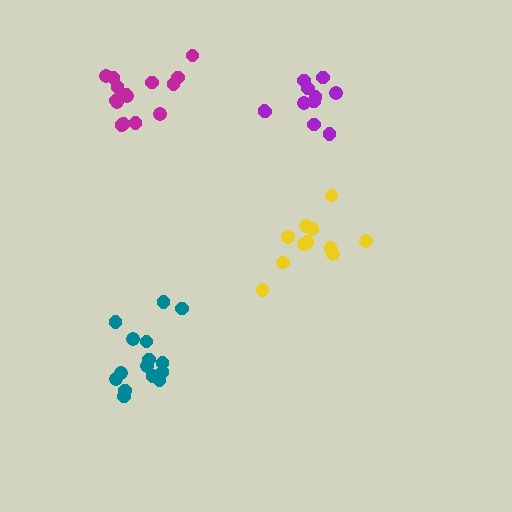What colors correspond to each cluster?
The clusters are colored: magenta, teal, purple, yellow.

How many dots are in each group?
Group 1: 15 dots, Group 2: 15 dots, Group 3: 11 dots, Group 4: 11 dots (52 total).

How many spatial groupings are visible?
There are 4 spatial groupings.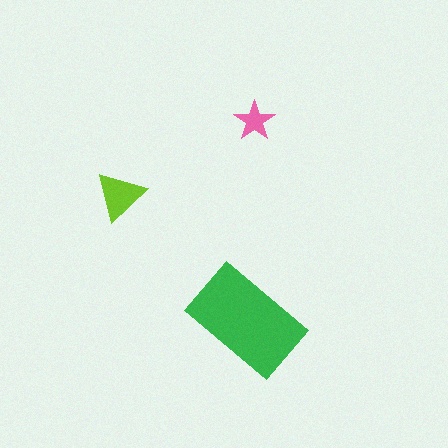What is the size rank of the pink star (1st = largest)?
3rd.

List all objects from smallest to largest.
The pink star, the lime triangle, the green rectangle.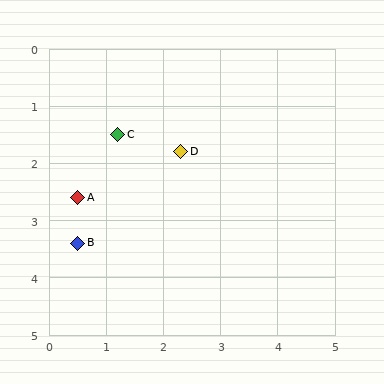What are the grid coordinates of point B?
Point B is at approximately (0.5, 3.4).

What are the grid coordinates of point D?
Point D is at approximately (2.3, 1.8).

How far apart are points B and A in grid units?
Points B and A are about 0.8 grid units apart.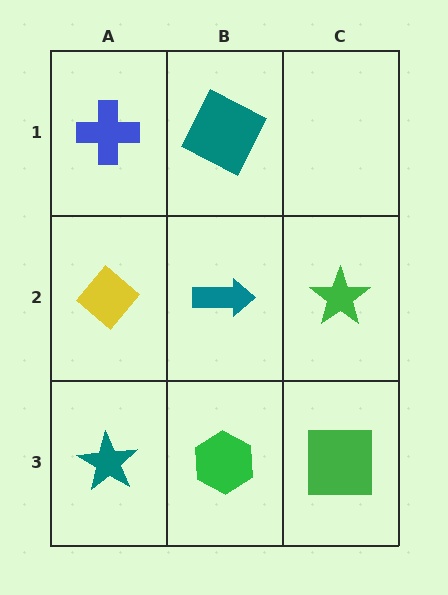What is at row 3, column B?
A green hexagon.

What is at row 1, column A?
A blue cross.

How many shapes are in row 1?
2 shapes.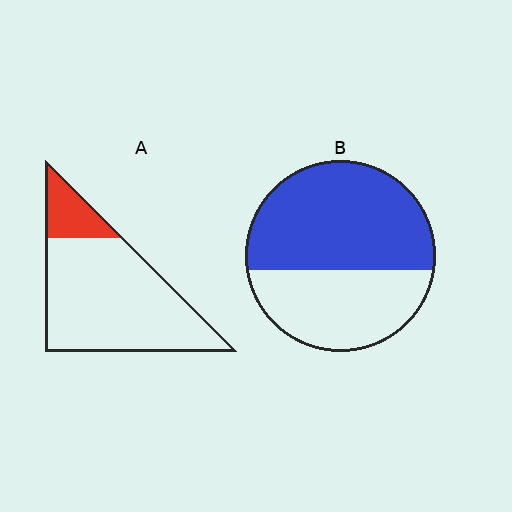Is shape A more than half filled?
No.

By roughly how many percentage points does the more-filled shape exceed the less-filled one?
By roughly 45 percentage points (B over A).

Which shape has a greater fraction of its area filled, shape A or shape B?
Shape B.